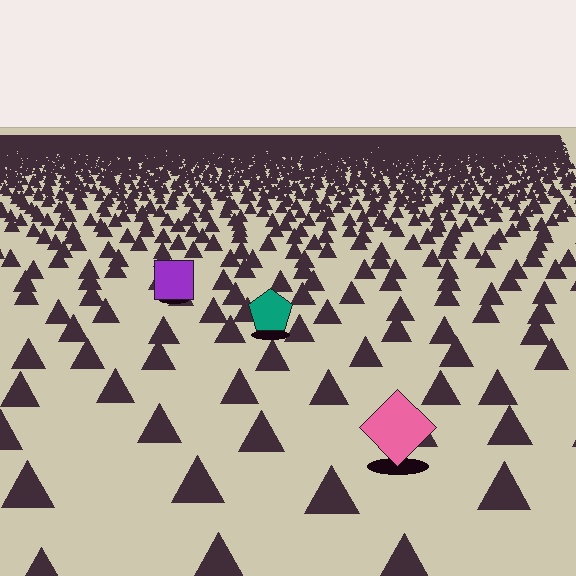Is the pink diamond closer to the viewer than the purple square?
Yes. The pink diamond is closer — you can tell from the texture gradient: the ground texture is coarser near it.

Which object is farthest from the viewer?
The purple square is farthest from the viewer. It appears smaller and the ground texture around it is denser.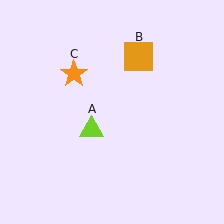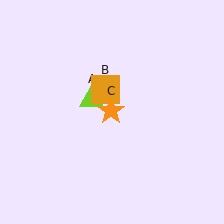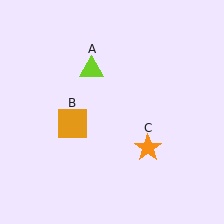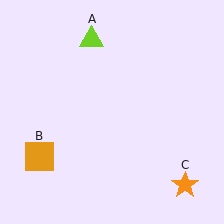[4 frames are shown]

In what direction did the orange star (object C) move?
The orange star (object C) moved down and to the right.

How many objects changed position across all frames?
3 objects changed position: lime triangle (object A), orange square (object B), orange star (object C).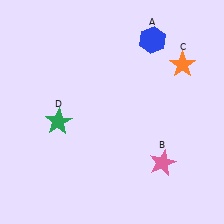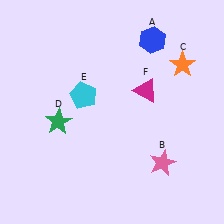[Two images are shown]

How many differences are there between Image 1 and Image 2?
There are 2 differences between the two images.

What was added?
A cyan pentagon (E), a magenta triangle (F) were added in Image 2.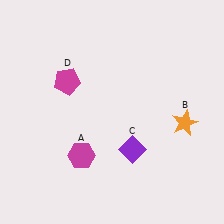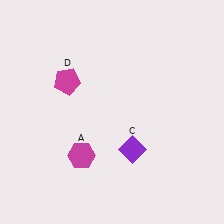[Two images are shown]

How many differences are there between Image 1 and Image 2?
There is 1 difference between the two images.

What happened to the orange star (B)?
The orange star (B) was removed in Image 2. It was in the bottom-right area of Image 1.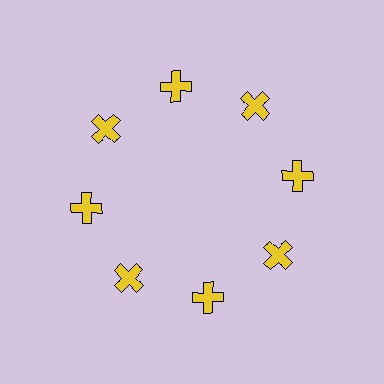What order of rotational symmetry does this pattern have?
This pattern has 8-fold rotational symmetry.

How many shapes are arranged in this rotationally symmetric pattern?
There are 8 shapes, arranged in 8 groups of 1.